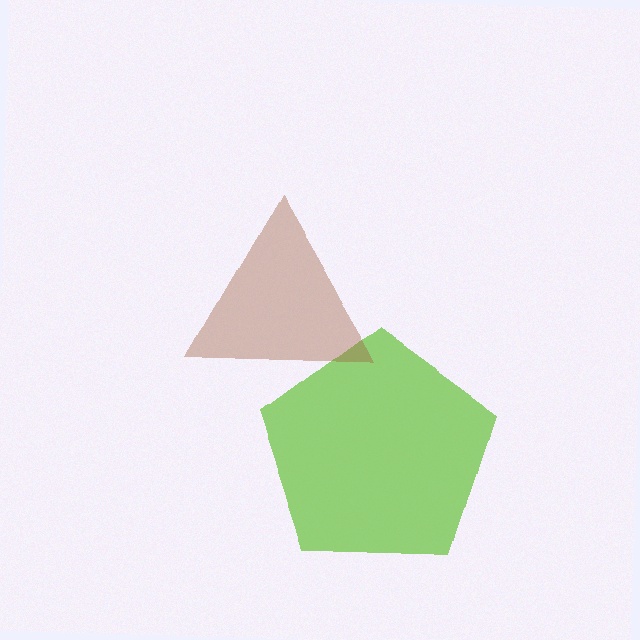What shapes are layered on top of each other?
The layered shapes are: a lime pentagon, a brown triangle.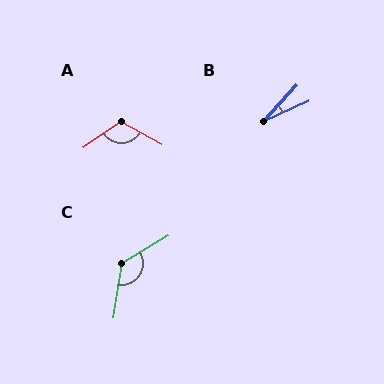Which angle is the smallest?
B, at approximately 23 degrees.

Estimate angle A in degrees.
Approximately 116 degrees.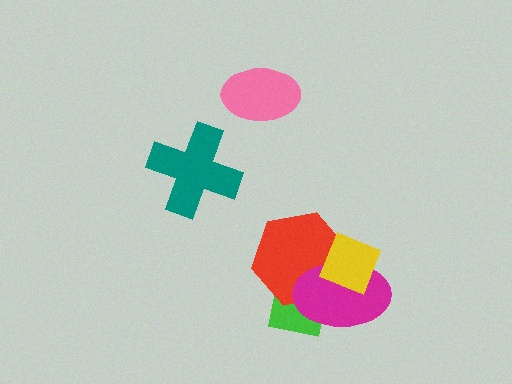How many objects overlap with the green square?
2 objects overlap with the green square.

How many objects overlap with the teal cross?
0 objects overlap with the teal cross.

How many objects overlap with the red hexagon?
3 objects overlap with the red hexagon.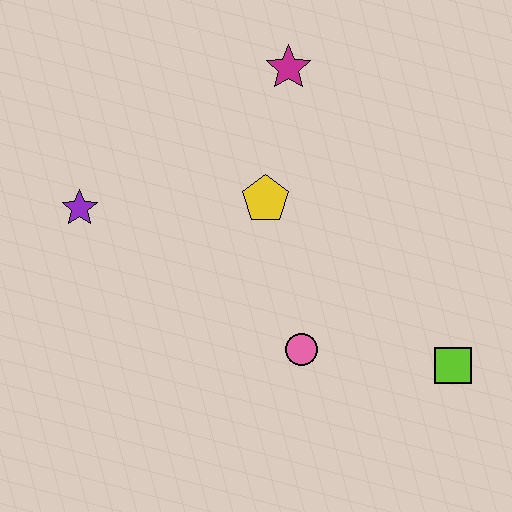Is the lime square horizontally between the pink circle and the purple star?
No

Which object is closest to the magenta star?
The yellow pentagon is closest to the magenta star.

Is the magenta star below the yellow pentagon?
No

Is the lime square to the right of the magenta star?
Yes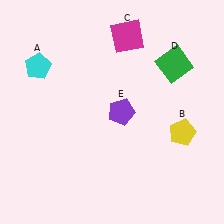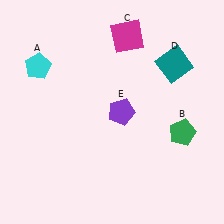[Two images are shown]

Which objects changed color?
B changed from yellow to green. D changed from green to teal.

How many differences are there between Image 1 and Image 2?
There are 2 differences between the two images.